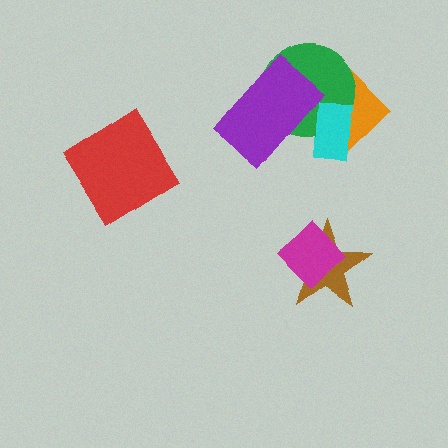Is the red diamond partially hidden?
No, no other shape covers it.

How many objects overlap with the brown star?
1 object overlaps with the brown star.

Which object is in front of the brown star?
The magenta diamond is in front of the brown star.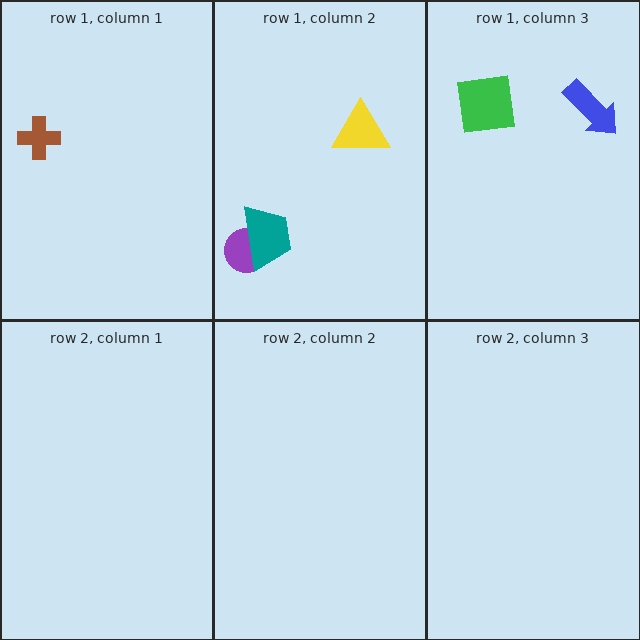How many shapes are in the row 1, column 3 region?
2.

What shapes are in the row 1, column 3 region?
The green square, the blue arrow.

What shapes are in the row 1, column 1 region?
The brown cross.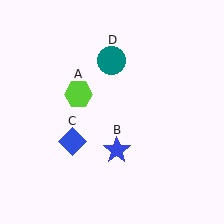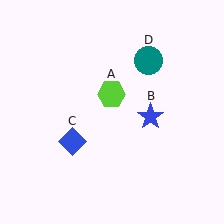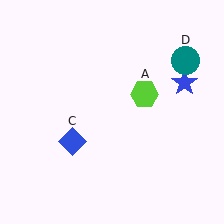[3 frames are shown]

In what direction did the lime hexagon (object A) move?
The lime hexagon (object A) moved right.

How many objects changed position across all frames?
3 objects changed position: lime hexagon (object A), blue star (object B), teal circle (object D).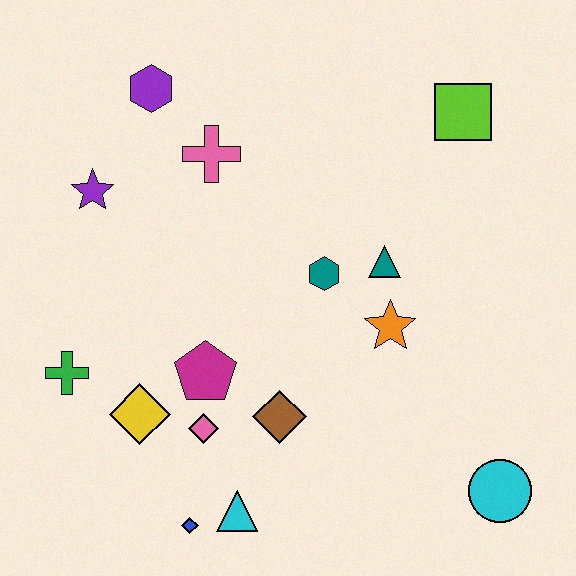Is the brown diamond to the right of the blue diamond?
Yes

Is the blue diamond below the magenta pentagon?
Yes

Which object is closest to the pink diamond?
The magenta pentagon is closest to the pink diamond.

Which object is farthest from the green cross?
The lime square is farthest from the green cross.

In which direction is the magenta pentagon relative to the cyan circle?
The magenta pentagon is to the left of the cyan circle.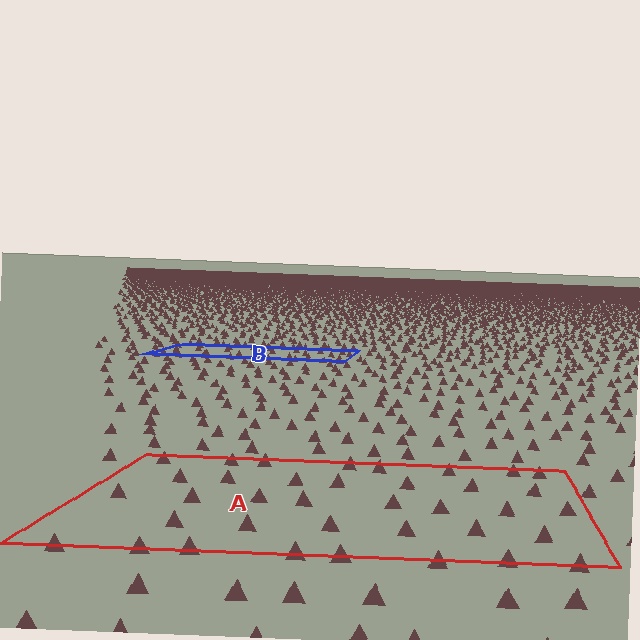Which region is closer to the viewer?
Region A is closer. The texture elements there are larger and more spread out.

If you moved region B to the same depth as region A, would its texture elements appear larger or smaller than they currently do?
They would appear larger. At a closer depth, the same texture elements are projected at a bigger on-screen size.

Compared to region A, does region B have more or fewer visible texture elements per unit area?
Region B has more texture elements per unit area — they are packed more densely because it is farther away.